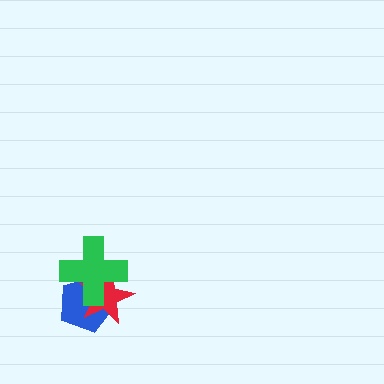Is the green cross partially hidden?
No, no other shape covers it.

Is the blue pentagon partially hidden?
Yes, it is partially covered by another shape.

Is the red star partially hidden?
Yes, it is partially covered by another shape.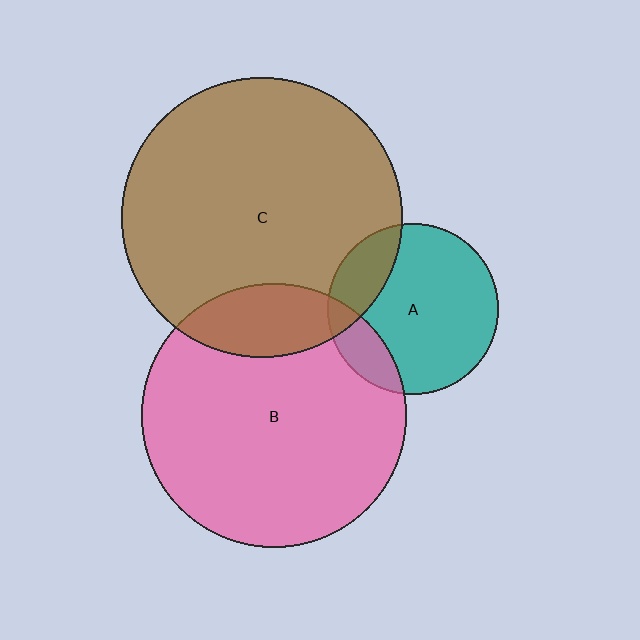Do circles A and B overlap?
Yes.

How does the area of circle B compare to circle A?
Approximately 2.4 times.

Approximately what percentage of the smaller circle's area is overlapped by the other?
Approximately 15%.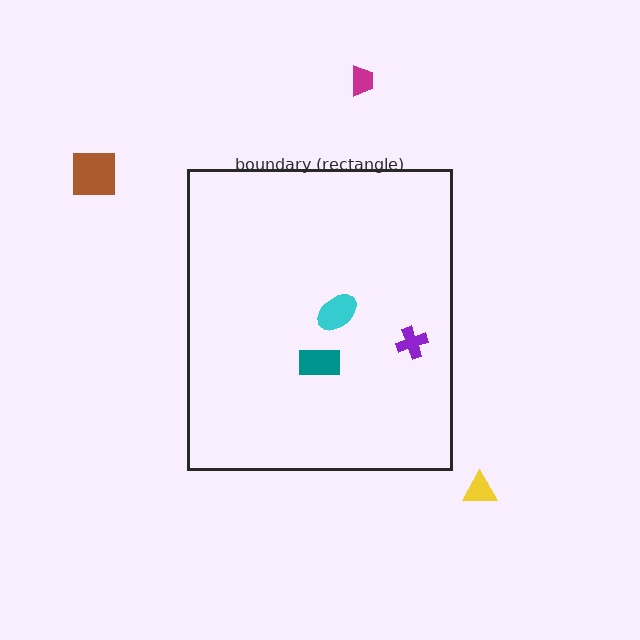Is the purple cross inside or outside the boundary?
Inside.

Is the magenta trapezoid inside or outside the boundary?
Outside.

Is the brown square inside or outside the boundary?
Outside.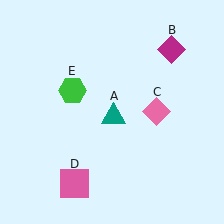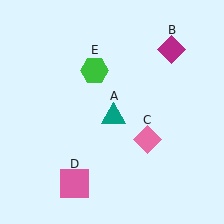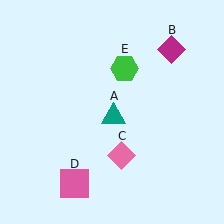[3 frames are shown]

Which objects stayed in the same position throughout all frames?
Teal triangle (object A) and magenta diamond (object B) and pink square (object D) remained stationary.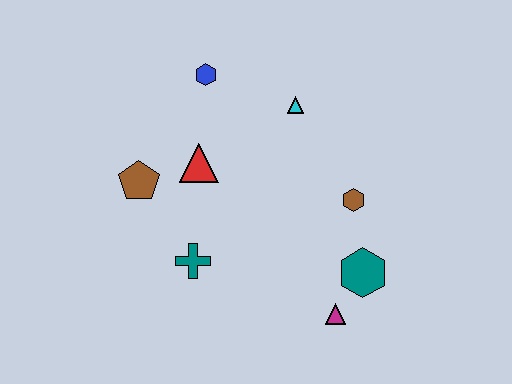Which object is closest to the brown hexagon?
The teal hexagon is closest to the brown hexagon.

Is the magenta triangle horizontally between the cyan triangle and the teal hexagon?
Yes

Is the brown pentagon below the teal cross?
No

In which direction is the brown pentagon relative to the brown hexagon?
The brown pentagon is to the left of the brown hexagon.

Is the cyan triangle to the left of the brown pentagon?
No